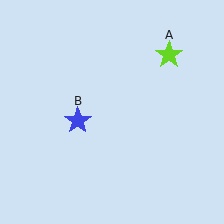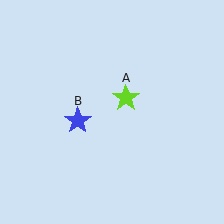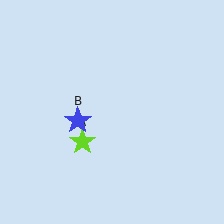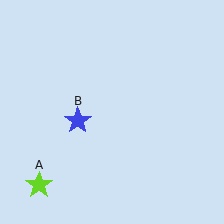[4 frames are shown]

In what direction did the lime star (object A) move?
The lime star (object A) moved down and to the left.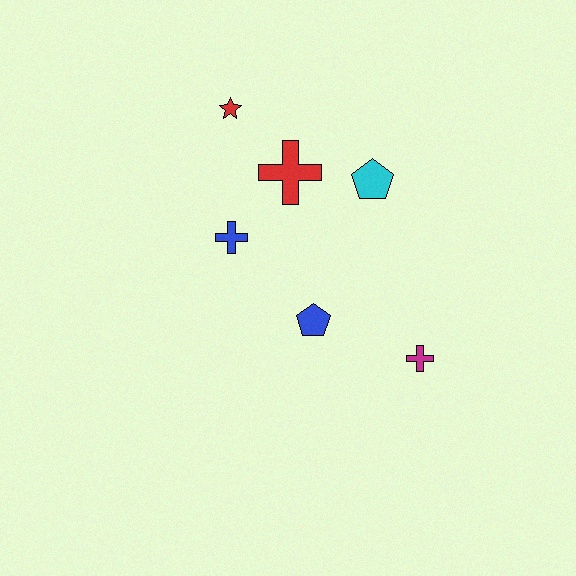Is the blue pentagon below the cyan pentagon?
Yes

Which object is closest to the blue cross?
The red cross is closest to the blue cross.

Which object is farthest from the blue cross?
The magenta cross is farthest from the blue cross.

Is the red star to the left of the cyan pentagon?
Yes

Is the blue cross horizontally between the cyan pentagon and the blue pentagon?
No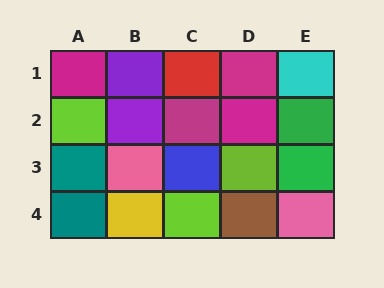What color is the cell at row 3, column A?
Teal.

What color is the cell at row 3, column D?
Lime.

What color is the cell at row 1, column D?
Magenta.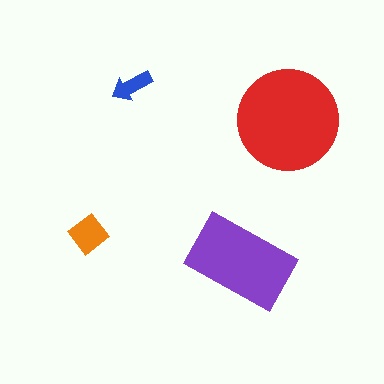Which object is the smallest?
The blue arrow.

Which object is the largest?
The red circle.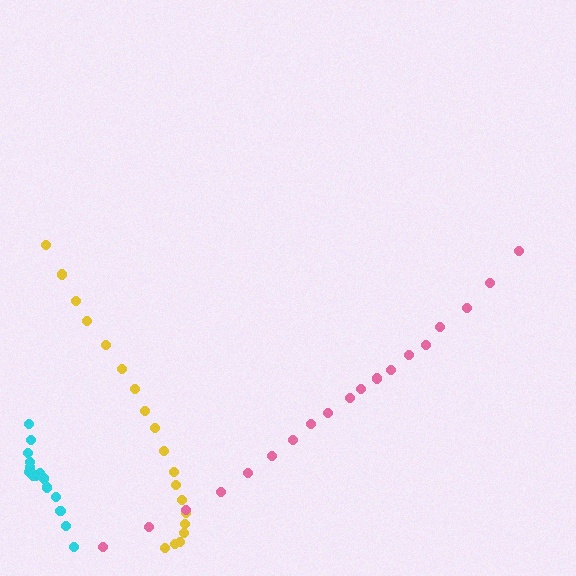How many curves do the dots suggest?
There are 3 distinct paths.